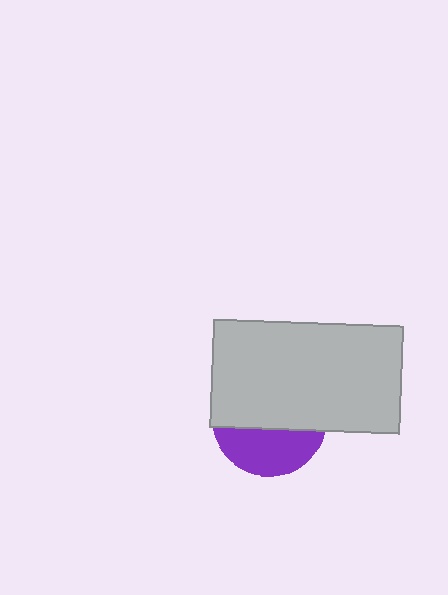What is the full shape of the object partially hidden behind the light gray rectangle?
The partially hidden object is a purple circle.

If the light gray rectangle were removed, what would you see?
You would see the complete purple circle.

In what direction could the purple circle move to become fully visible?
The purple circle could move down. That would shift it out from behind the light gray rectangle entirely.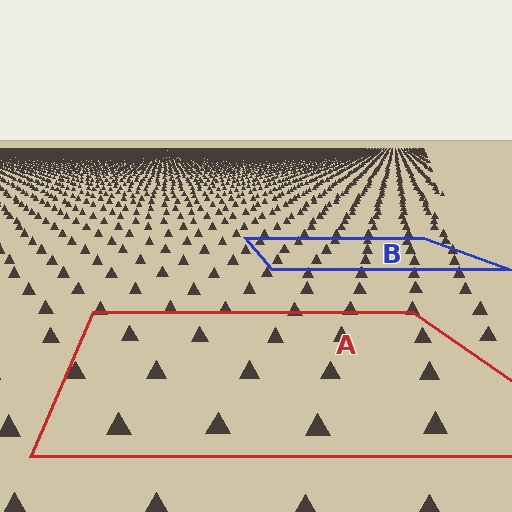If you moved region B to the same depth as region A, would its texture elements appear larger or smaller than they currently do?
They would appear larger. At a closer depth, the same texture elements are projected at a bigger on-screen size.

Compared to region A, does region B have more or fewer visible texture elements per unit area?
Region B has more texture elements per unit area — they are packed more densely because it is farther away.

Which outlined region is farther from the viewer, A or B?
Region B is farther from the viewer — the texture elements inside it appear smaller and more densely packed.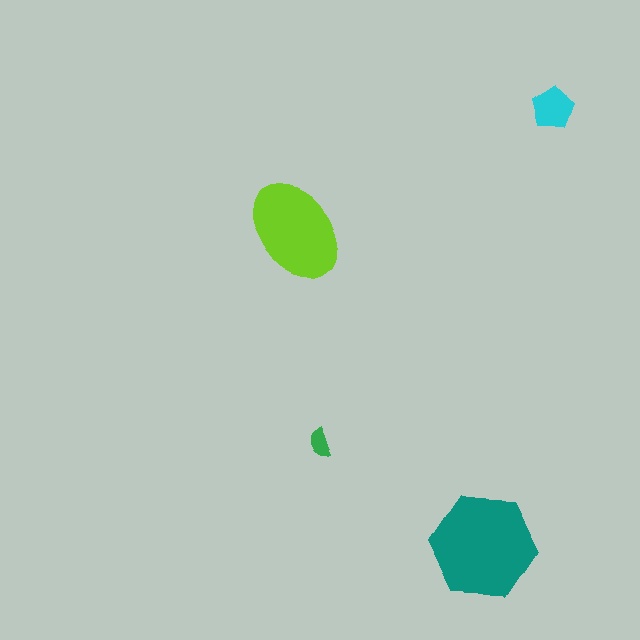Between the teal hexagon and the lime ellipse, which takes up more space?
The teal hexagon.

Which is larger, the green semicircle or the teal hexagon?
The teal hexagon.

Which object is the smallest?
The green semicircle.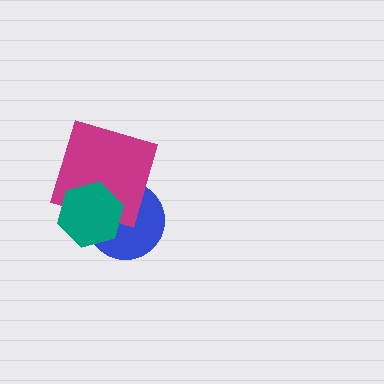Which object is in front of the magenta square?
The teal hexagon is in front of the magenta square.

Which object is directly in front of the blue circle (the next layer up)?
The magenta square is directly in front of the blue circle.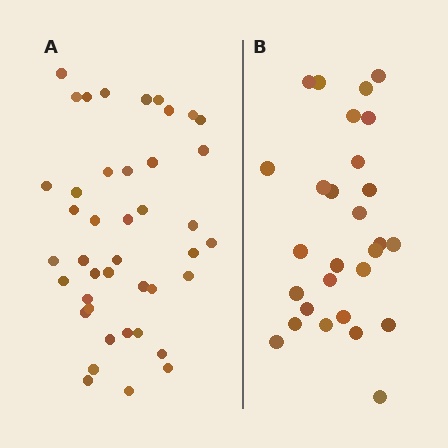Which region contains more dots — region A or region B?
Region A (the left region) has more dots.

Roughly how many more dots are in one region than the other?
Region A has approximately 15 more dots than region B.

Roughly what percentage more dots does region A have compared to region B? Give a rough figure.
About 50% more.